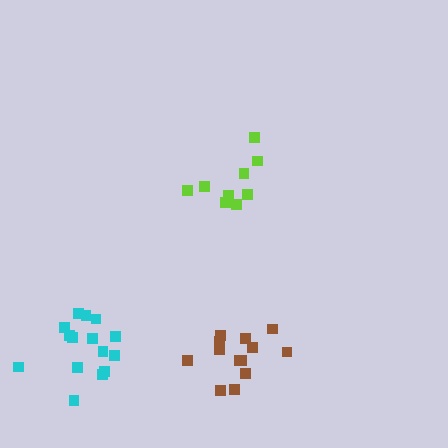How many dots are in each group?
Group 1: 9 dots, Group 2: 15 dots, Group 3: 13 dots (37 total).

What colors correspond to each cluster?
The clusters are colored: lime, cyan, brown.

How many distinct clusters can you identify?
There are 3 distinct clusters.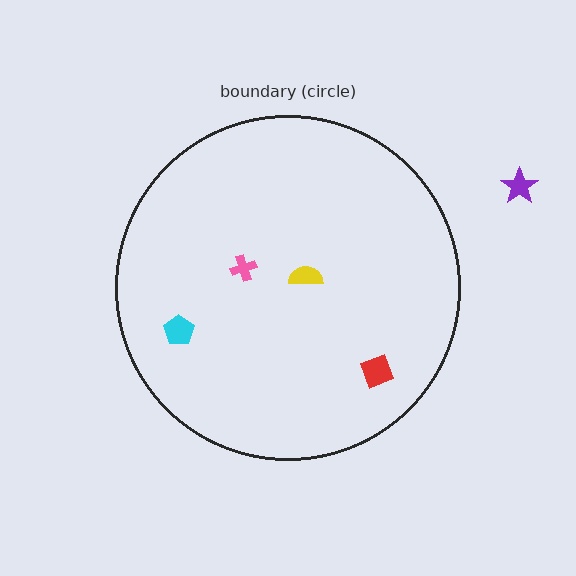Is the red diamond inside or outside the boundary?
Inside.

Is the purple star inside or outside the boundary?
Outside.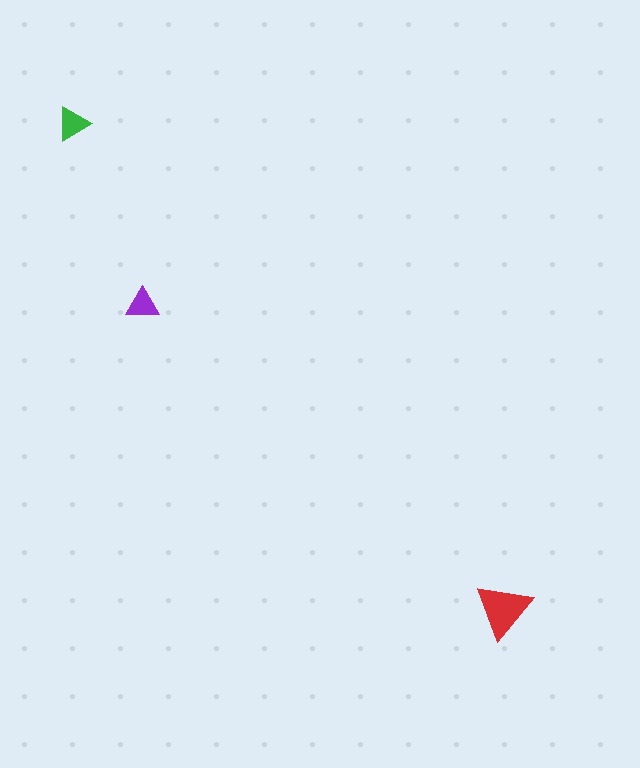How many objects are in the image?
There are 3 objects in the image.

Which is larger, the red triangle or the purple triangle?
The red one.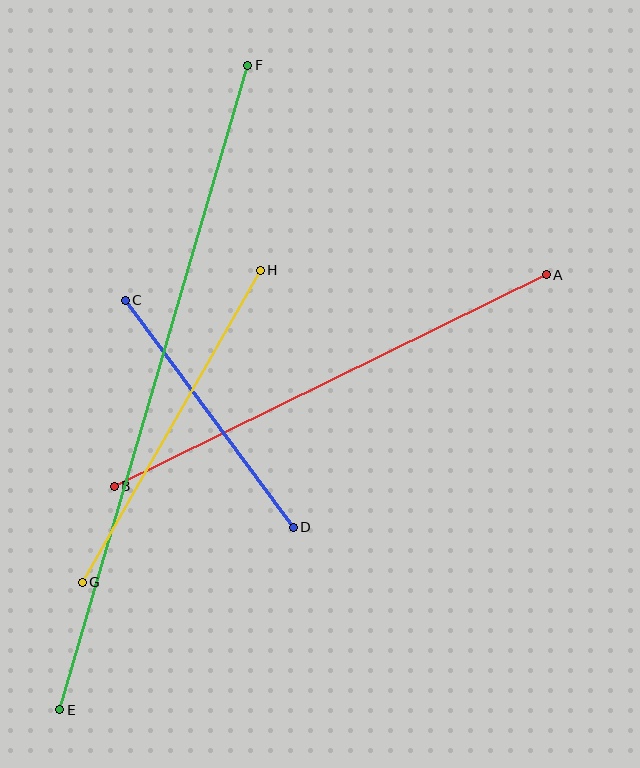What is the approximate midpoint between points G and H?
The midpoint is at approximately (171, 426) pixels.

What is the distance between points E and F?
The distance is approximately 671 pixels.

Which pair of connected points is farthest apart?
Points E and F are farthest apart.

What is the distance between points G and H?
The distance is approximately 359 pixels.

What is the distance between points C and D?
The distance is approximately 282 pixels.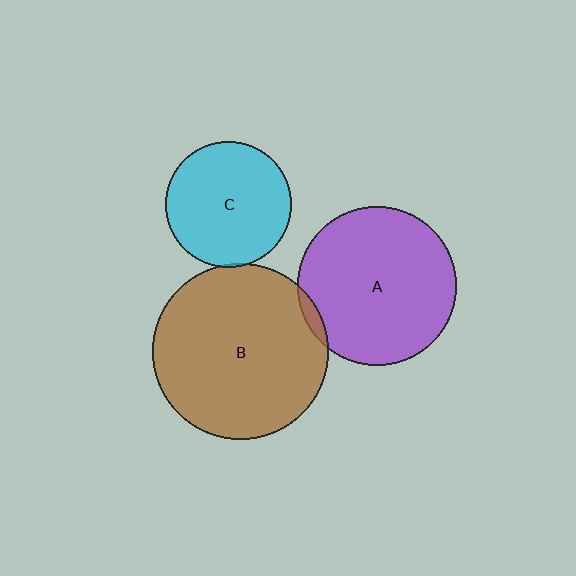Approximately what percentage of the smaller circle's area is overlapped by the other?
Approximately 5%.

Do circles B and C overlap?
Yes.